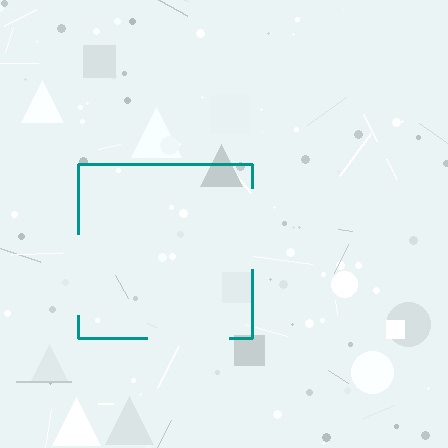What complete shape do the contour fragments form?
The contour fragments form a square.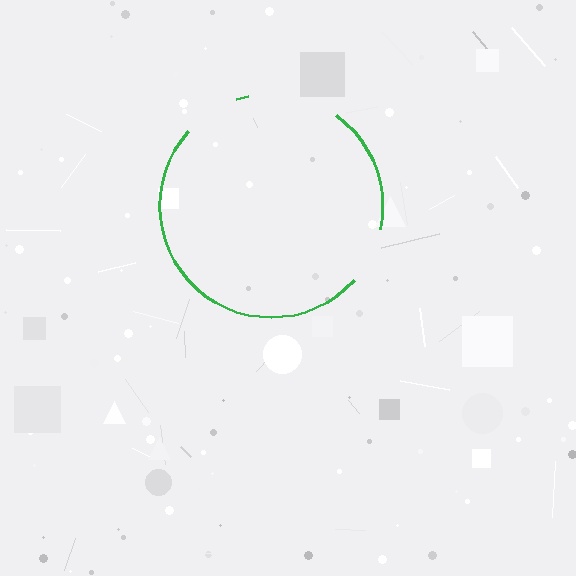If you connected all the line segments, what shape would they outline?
They would outline a circle.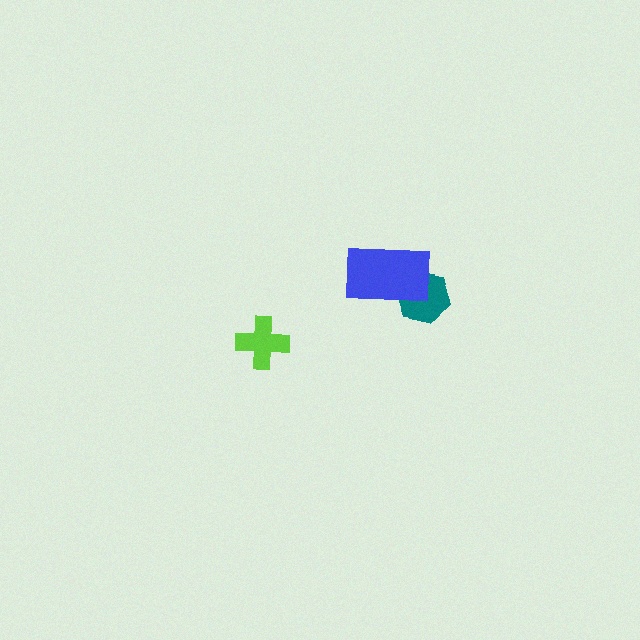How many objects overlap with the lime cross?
0 objects overlap with the lime cross.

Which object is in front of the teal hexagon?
The blue rectangle is in front of the teal hexagon.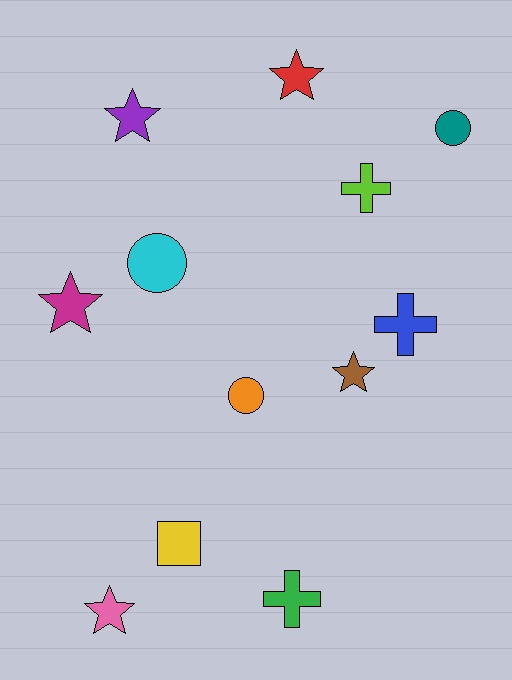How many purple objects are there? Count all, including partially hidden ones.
There is 1 purple object.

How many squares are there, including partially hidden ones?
There is 1 square.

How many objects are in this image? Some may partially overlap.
There are 12 objects.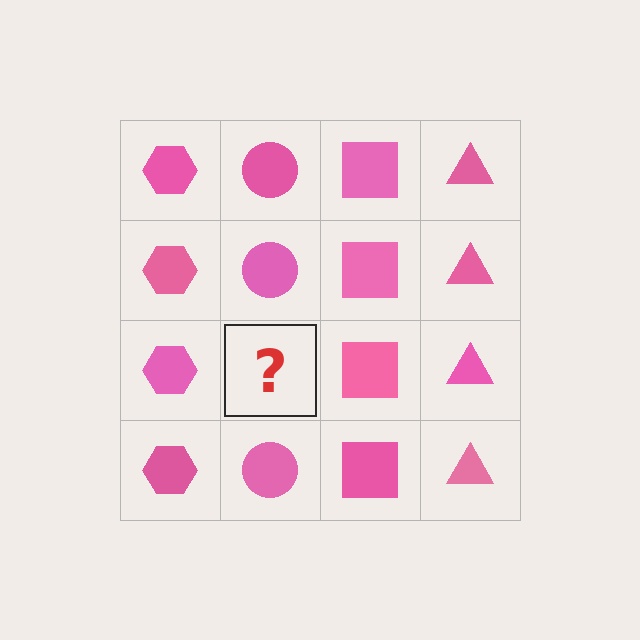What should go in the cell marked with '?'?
The missing cell should contain a pink circle.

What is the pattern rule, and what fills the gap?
The rule is that each column has a consistent shape. The gap should be filled with a pink circle.